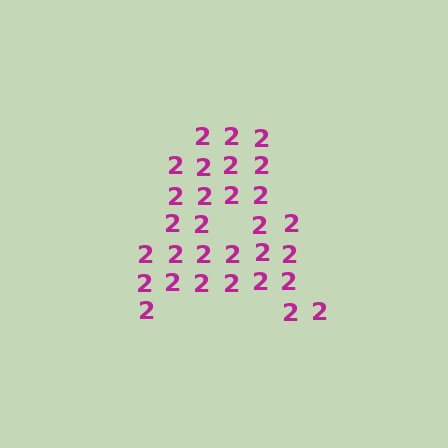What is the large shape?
The large shape is the letter A.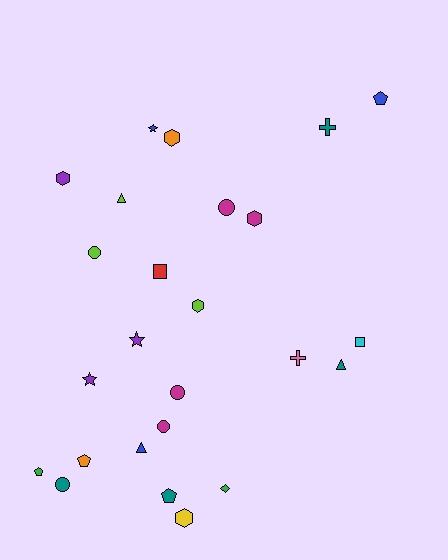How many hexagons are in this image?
There are 5 hexagons.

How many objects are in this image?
There are 25 objects.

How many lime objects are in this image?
There are 3 lime objects.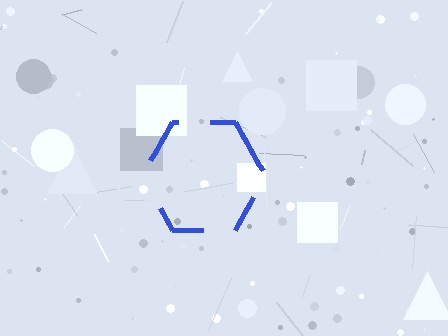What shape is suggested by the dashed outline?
The dashed outline suggests a hexagon.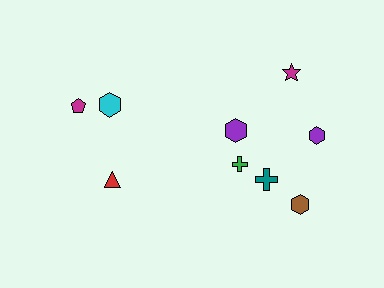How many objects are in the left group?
There are 3 objects.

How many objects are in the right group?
There are 6 objects.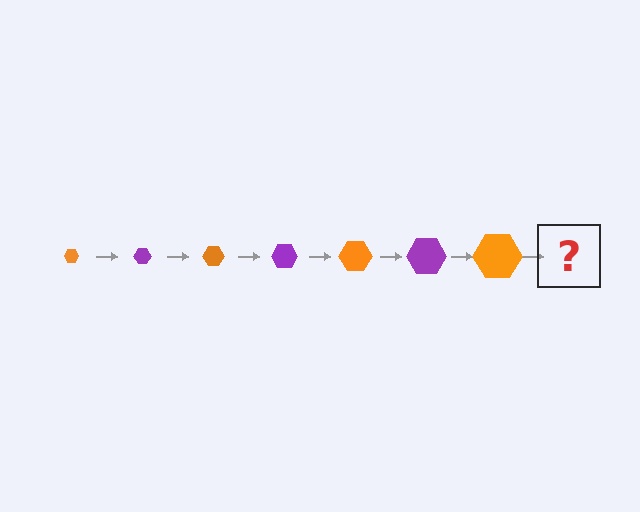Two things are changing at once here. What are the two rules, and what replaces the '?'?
The two rules are that the hexagon grows larger each step and the color cycles through orange and purple. The '?' should be a purple hexagon, larger than the previous one.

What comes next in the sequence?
The next element should be a purple hexagon, larger than the previous one.